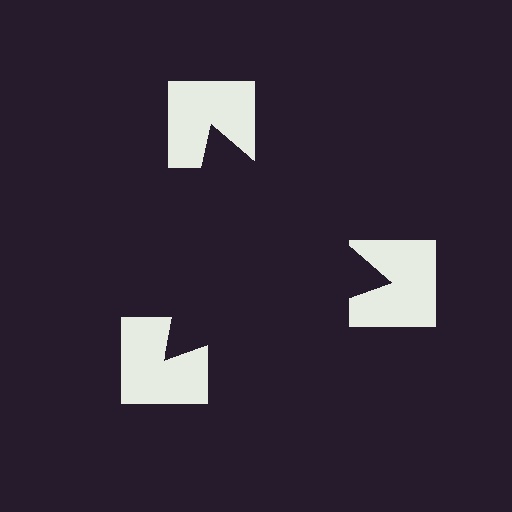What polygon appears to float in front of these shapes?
An illusory triangle — its edges are inferred from the aligned wedge cuts in the notched squares, not physically drawn.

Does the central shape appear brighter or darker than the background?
It typically appears slightly darker than the background, even though no actual brightness change is drawn.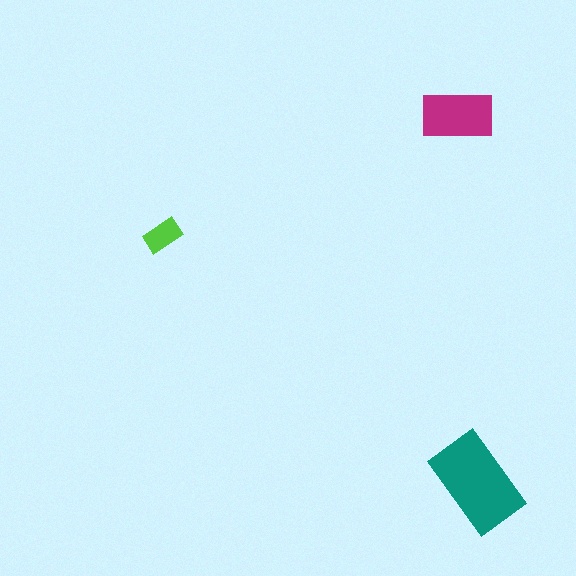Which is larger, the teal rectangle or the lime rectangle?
The teal one.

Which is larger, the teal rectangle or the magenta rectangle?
The teal one.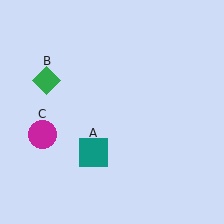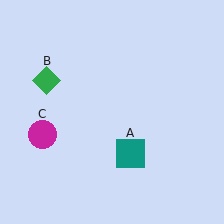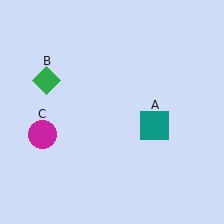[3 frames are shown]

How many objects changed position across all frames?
1 object changed position: teal square (object A).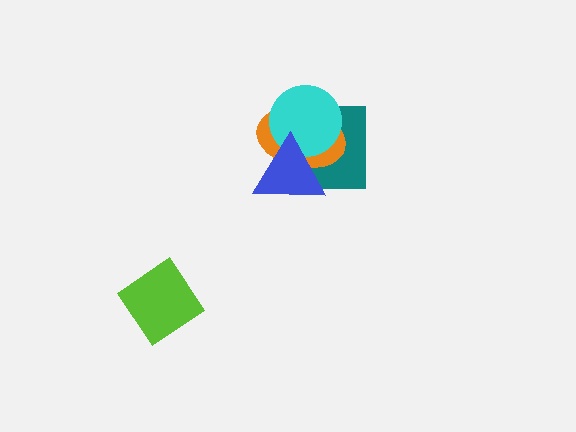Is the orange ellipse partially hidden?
Yes, it is partially covered by another shape.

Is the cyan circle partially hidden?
Yes, it is partially covered by another shape.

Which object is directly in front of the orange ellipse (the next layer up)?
The cyan circle is directly in front of the orange ellipse.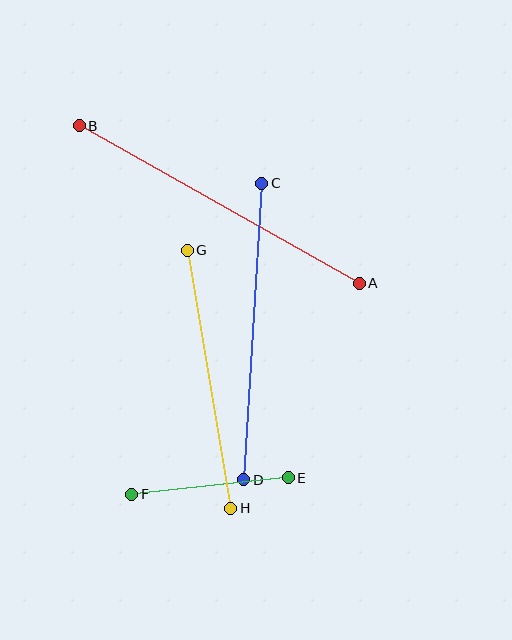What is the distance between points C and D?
The distance is approximately 297 pixels.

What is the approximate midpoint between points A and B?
The midpoint is at approximately (219, 204) pixels.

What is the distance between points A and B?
The distance is approximately 321 pixels.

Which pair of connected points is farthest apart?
Points A and B are farthest apart.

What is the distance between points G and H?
The distance is approximately 262 pixels.